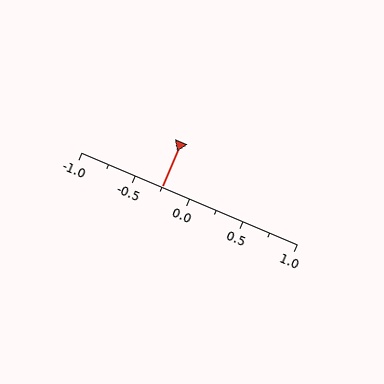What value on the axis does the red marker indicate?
The marker indicates approximately -0.25.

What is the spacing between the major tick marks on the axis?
The major ticks are spaced 0.5 apart.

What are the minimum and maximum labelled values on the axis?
The axis runs from -1.0 to 1.0.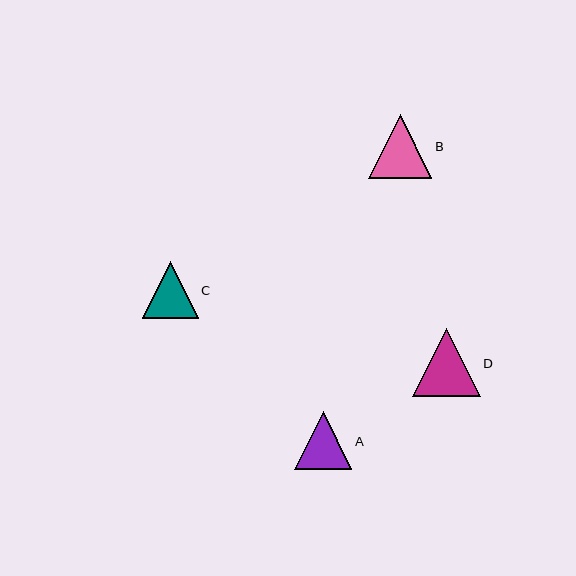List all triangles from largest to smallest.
From largest to smallest: D, B, A, C.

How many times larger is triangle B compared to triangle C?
Triangle B is approximately 1.1 times the size of triangle C.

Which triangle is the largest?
Triangle D is the largest with a size of approximately 67 pixels.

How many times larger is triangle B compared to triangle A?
Triangle B is approximately 1.1 times the size of triangle A.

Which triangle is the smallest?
Triangle C is the smallest with a size of approximately 56 pixels.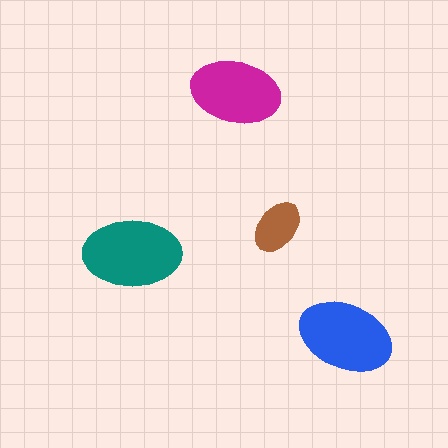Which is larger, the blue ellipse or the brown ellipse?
The blue one.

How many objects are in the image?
There are 4 objects in the image.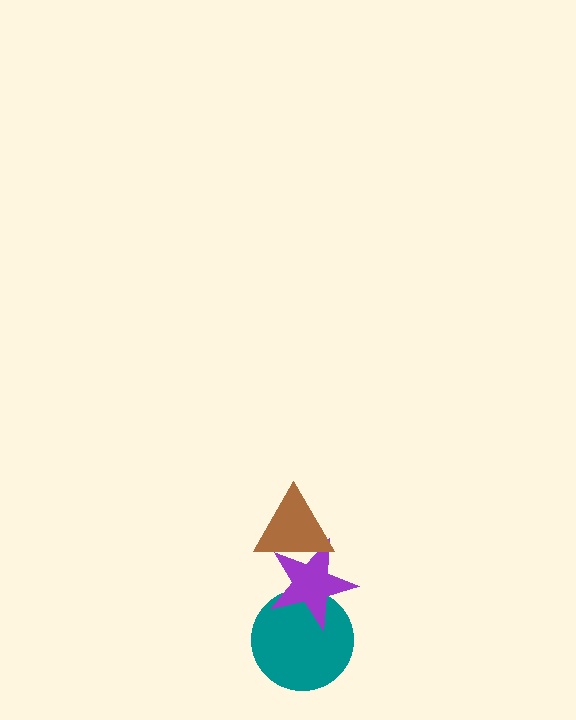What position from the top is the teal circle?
The teal circle is 3rd from the top.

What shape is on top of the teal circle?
The purple star is on top of the teal circle.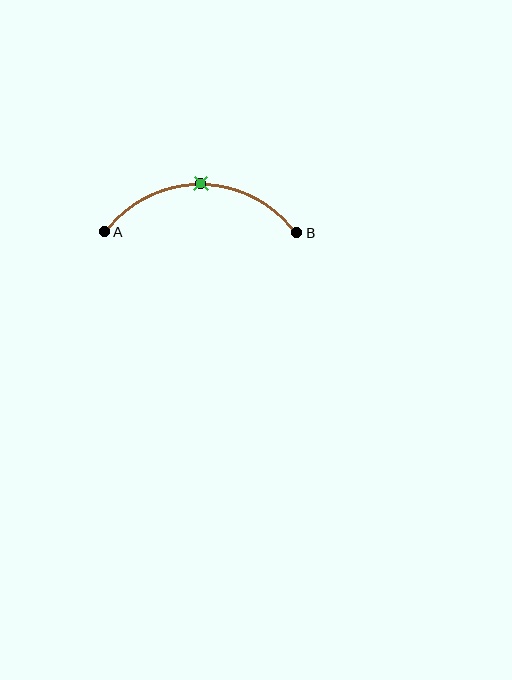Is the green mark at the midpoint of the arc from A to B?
Yes. The green mark lies on the arc at equal arc-length from both A and B — it is the arc midpoint.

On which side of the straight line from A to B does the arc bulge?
The arc bulges above the straight line connecting A and B.